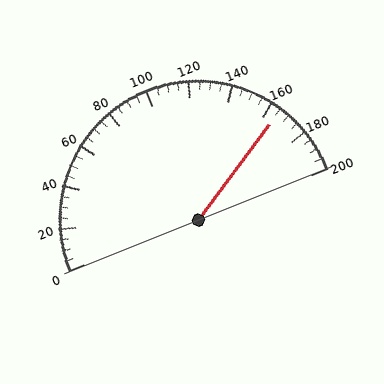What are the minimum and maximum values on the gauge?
The gauge ranges from 0 to 200.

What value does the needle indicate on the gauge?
The needle indicates approximately 165.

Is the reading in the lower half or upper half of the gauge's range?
The reading is in the upper half of the range (0 to 200).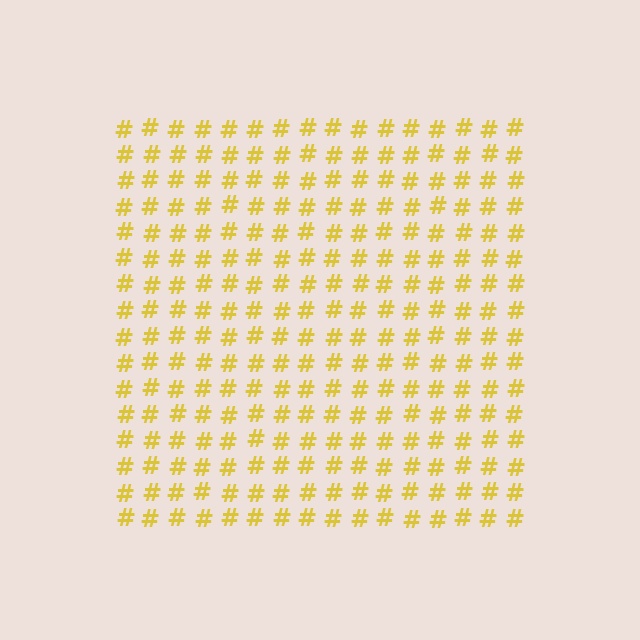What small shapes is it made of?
It is made of small hash symbols.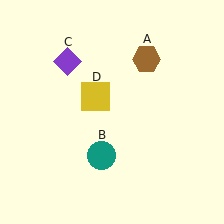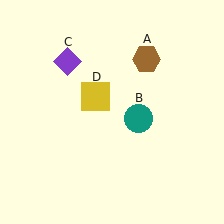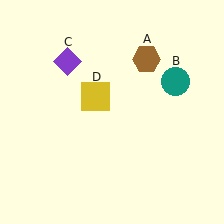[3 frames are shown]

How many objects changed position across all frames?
1 object changed position: teal circle (object B).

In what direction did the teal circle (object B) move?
The teal circle (object B) moved up and to the right.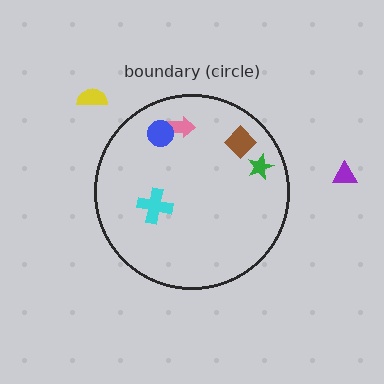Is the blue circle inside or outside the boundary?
Inside.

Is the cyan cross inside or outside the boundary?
Inside.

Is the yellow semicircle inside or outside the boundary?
Outside.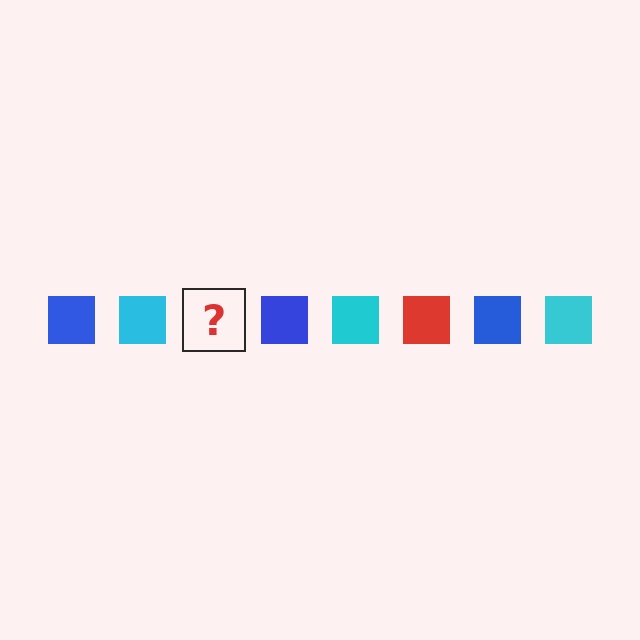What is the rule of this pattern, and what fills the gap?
The rule is that the pattern cycles through blue, cyan, red squares. The gap should be filled with a red square.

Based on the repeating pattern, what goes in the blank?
The blank should be a red square.